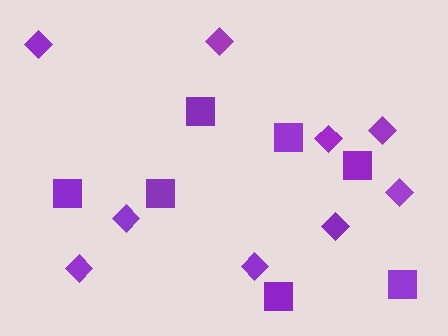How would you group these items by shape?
There are 2 groups: one group of squares (7) and one group of diamonds (9).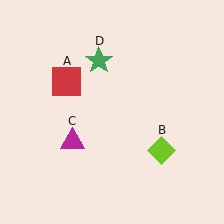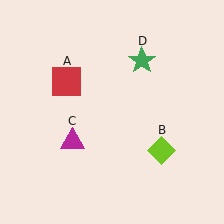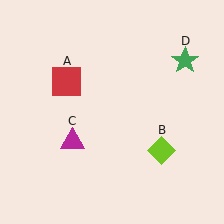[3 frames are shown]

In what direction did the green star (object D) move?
The green star (object D) moved right.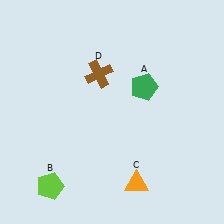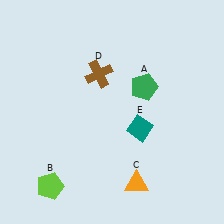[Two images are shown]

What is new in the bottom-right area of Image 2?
A teal diamond (E) was added in the bottom-right area of Image 2.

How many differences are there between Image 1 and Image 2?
There is 1 difference between the two images.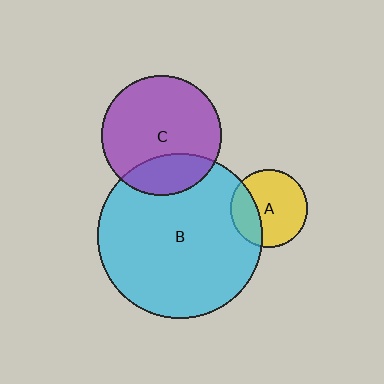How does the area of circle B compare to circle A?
Approximately 4.6 times.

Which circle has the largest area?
Circle B (cyan).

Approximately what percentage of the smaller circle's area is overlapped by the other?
Approximately 25%.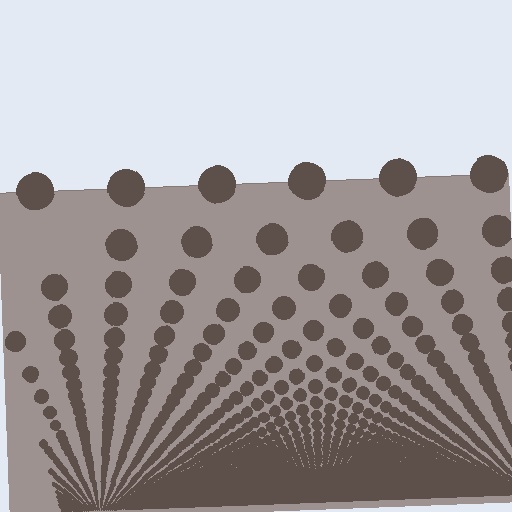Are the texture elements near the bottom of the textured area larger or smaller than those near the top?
Smaller. The gradient is inverted — elements near the bottom are smaller and denser.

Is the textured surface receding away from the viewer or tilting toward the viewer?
The surface appears to tilt toward the viewer. Texture elements get larger and sparser toward the top.